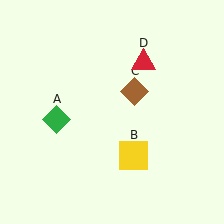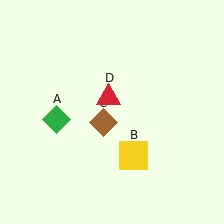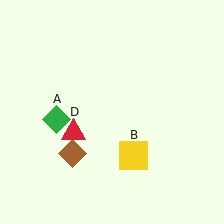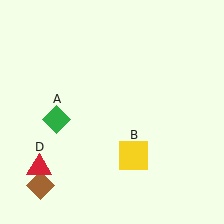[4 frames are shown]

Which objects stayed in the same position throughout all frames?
Green diamond (object A) and yellow square (object B) remained stationary.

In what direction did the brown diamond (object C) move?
The brown diamond (object C) moved down and to the left.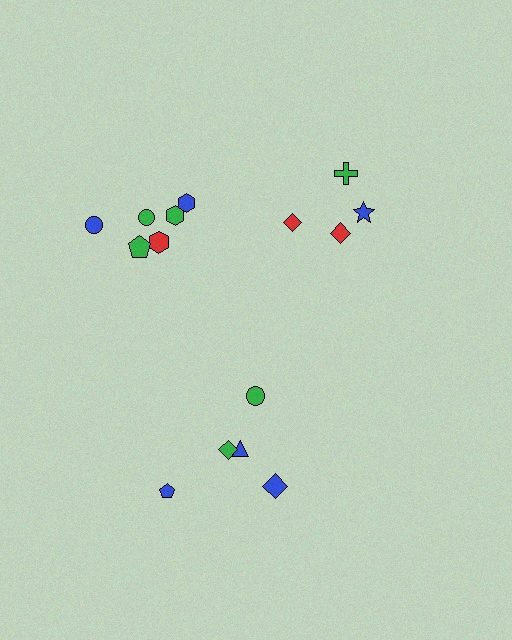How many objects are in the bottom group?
There are 5 objects.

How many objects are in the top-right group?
There are 4 objects.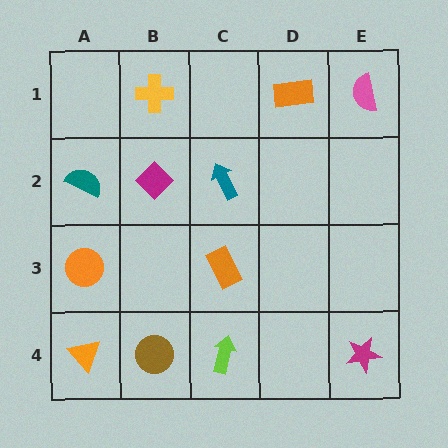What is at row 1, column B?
A yellow cross.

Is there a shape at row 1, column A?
No, that cell is empty.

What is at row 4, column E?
A magenta star.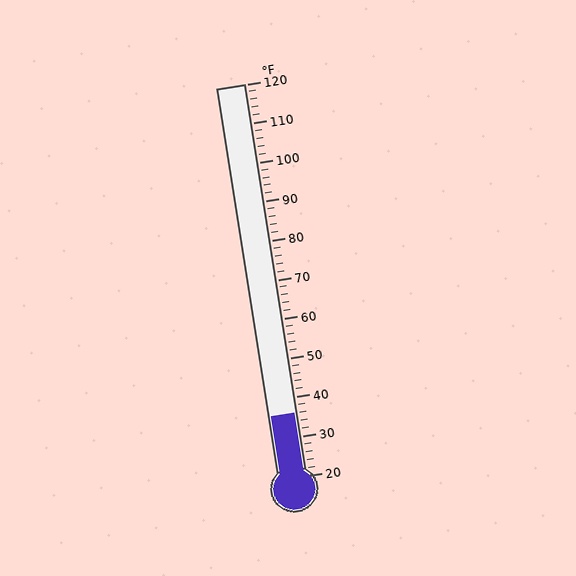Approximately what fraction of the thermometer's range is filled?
The thermometer is filled to approximately 15% of its range.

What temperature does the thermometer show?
The thermometer shows approximately 36°F.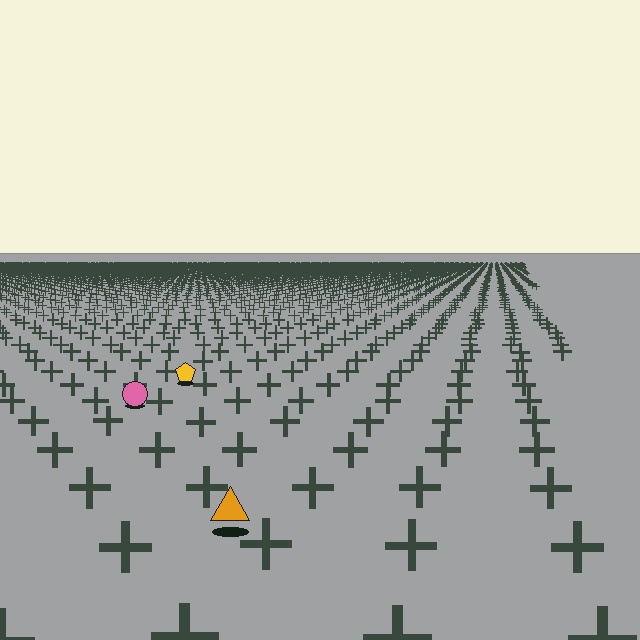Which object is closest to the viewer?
The orange triangle is closest. The texture marks near it are larger and more spread out.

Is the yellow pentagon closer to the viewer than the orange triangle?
No. The orange triangle is closer — you can tell from the texture gradient: the ground texture is coarser near it.